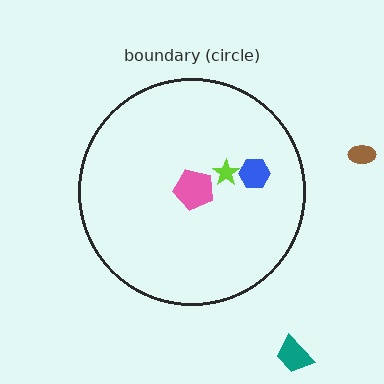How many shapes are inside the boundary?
3 inside, 2 outside.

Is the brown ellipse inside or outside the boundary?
Outside.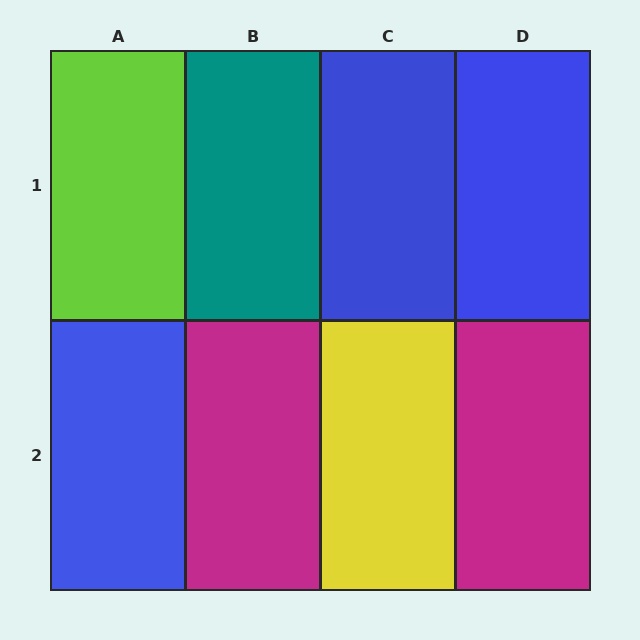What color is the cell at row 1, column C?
Blue.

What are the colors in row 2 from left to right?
Blue, magenta, yellow, magenta.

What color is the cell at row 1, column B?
Teal.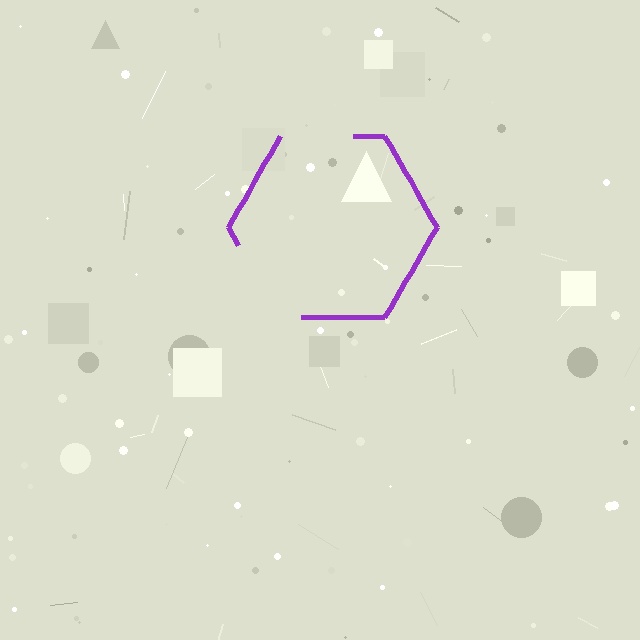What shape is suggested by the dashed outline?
The dashed outline suggests a hexagon.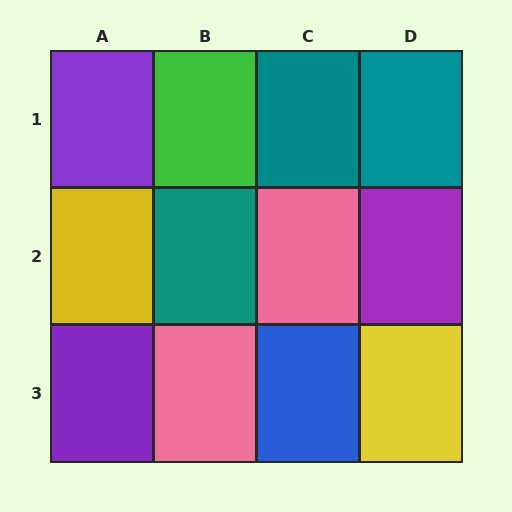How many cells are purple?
3 cells are purple.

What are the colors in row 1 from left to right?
Purple, green, teal, teal.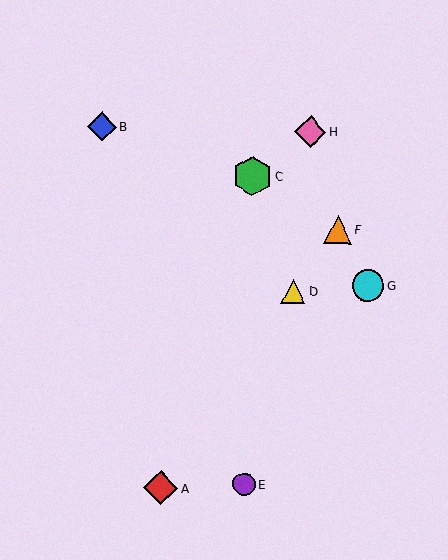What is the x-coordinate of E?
Object E is at x≈244.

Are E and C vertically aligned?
Yes, both are at x≈244.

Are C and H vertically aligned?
No, C is at x≈253 and H is at x≈310.